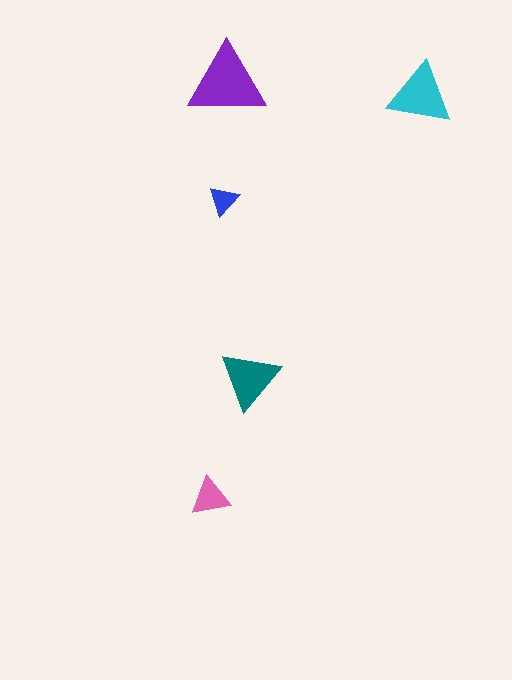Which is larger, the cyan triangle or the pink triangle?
The cyan one.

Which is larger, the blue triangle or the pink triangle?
The pink one.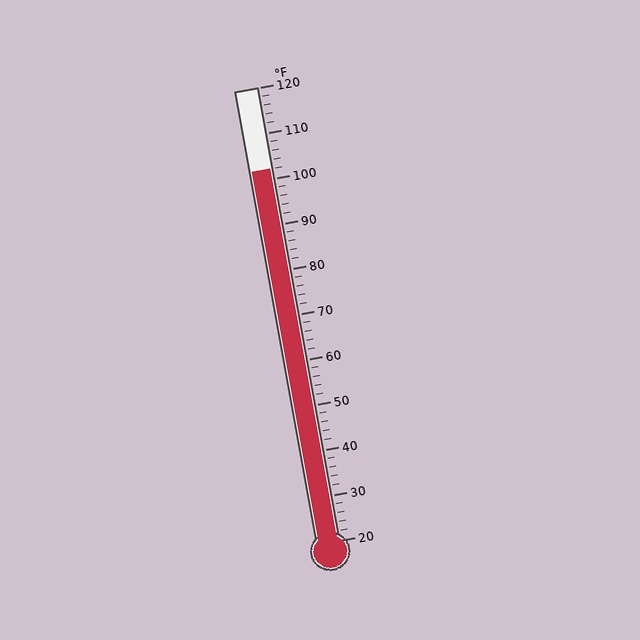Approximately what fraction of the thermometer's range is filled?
The thermometer is filled to approximately 80% of its range.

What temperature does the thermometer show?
The thermometer shows approximately 102°F.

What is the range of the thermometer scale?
The thermometer scale ranges from 20°F to 120°F.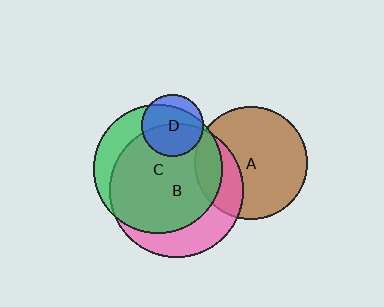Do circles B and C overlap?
Yes.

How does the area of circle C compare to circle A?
Approximately 1.3 times.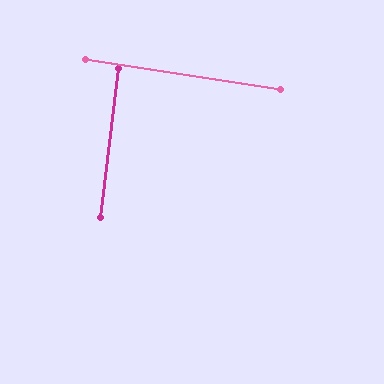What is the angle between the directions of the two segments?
Approximately 88 degrees.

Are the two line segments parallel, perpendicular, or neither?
Perpendicular — they meet at approximately 88°.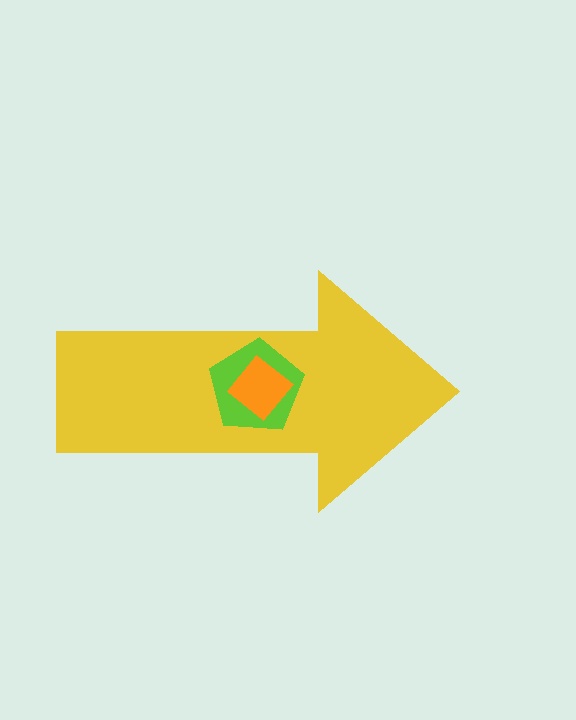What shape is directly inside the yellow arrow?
The lime pentagon.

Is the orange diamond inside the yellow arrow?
Yes.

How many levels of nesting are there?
3.